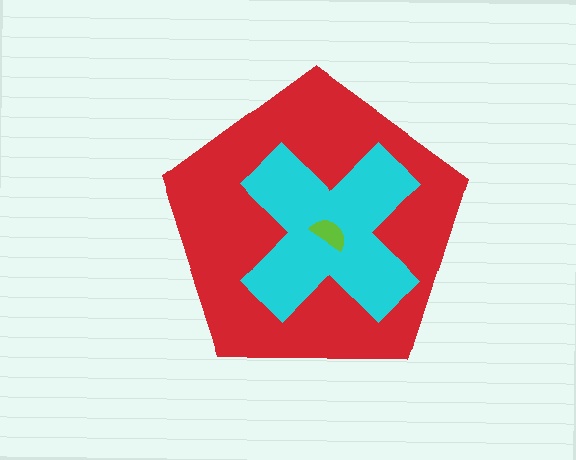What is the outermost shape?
The red pentagon.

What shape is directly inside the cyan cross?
The lime semicircle.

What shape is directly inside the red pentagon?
The cyan cross.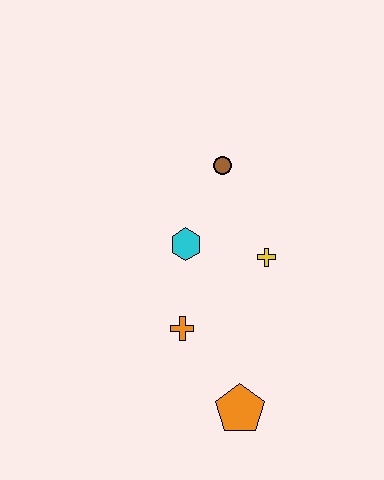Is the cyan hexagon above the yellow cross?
Yes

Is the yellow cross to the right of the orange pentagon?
Yes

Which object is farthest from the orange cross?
The brown circle is farthest from the orange cross.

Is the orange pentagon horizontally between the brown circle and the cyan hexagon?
No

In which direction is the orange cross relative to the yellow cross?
The orange cross is to the left of the yellow cross.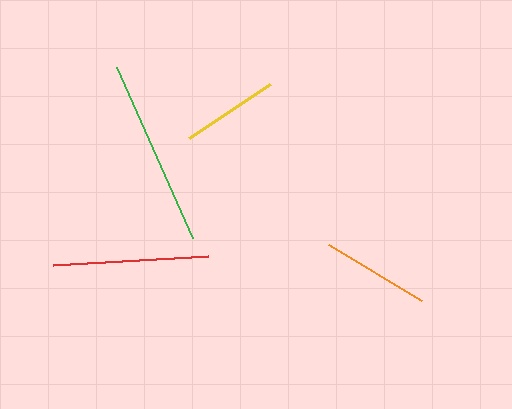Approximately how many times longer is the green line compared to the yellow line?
The green line is approximately 1.9 times the length of the yellow line.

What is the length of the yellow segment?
The yellow segment is approximately 97 pixels long.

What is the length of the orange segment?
The orange segment is approximately 109 pixels long.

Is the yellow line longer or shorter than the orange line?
The orange line is longer than the yellow line.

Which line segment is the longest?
The green line is the longest at approximately 187 pixels.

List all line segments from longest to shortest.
From longest to shortest: green, red, orange, yellow.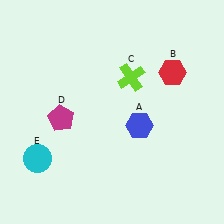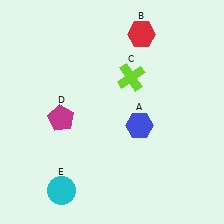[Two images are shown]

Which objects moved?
The objects that moved are: the red hexagon (B), the cyan circle (E).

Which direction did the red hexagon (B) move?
The red hexagon (B) moved up.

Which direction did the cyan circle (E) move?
The cyan circle (E) moved down.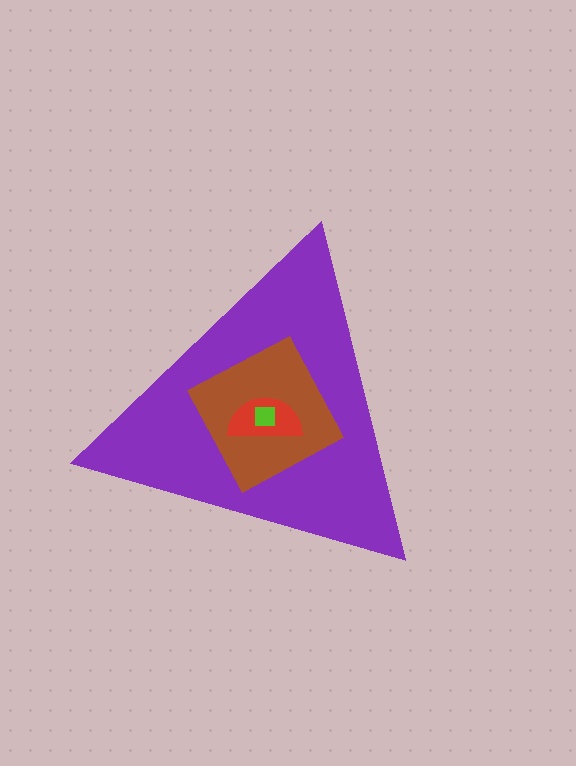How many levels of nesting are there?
4.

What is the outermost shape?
The purple triangle.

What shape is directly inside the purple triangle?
The brown diamond.